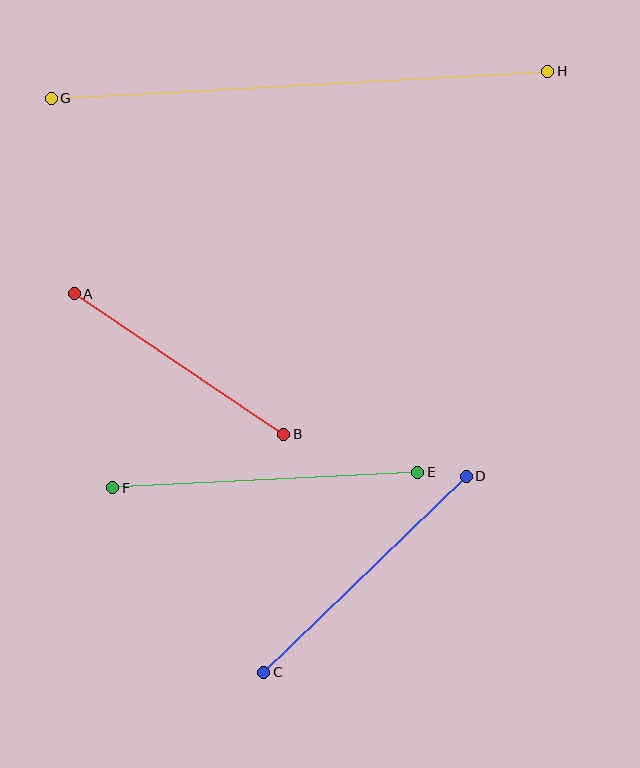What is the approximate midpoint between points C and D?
The midpoint is at approximately (365, 574) pixels.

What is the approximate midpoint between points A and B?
The midpoint is at approximately (179, 364) pixels.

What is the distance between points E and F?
The distance is approximately 306 pixels.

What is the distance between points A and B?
The distance is approximately 252 pixels.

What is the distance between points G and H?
The distance is approximately 497 pixels.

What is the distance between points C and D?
The distance is approximately 282 pixels.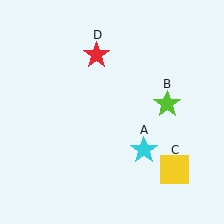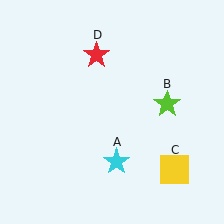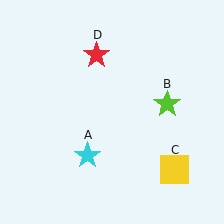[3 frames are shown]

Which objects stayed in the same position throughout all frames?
Lime star (object B) and yellow square (object C) and red star (object D) remained stationary.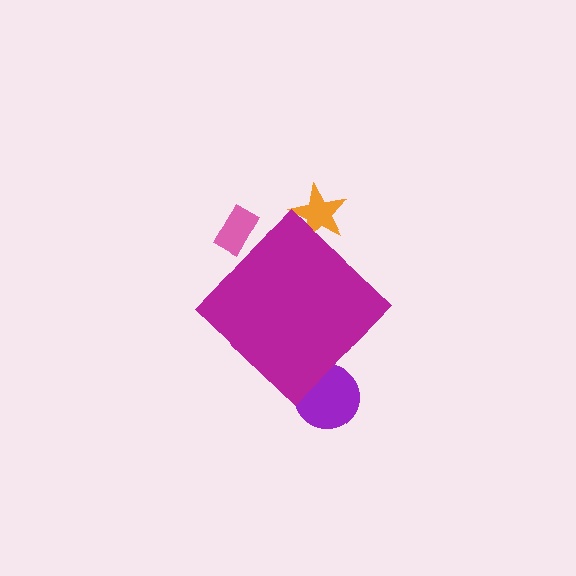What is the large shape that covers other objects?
A magenta diamond.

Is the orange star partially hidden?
Yes, the orange star is partially hidden behind the magenta diamond.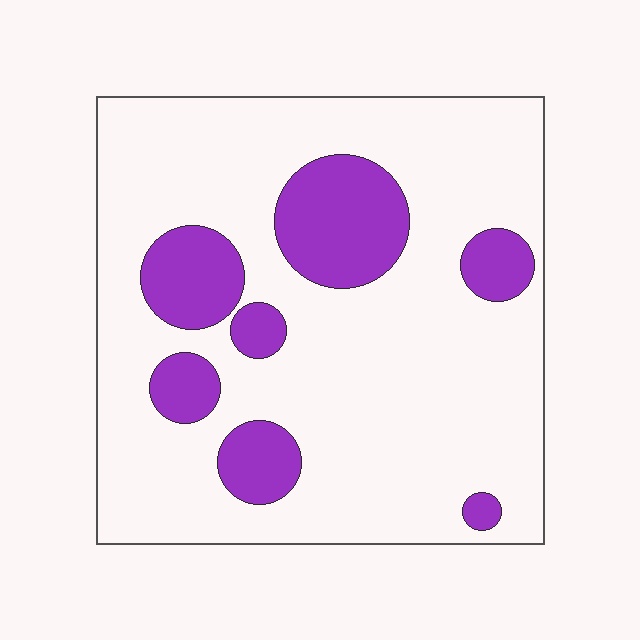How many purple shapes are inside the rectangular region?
7.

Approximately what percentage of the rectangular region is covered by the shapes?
Approximately 20%.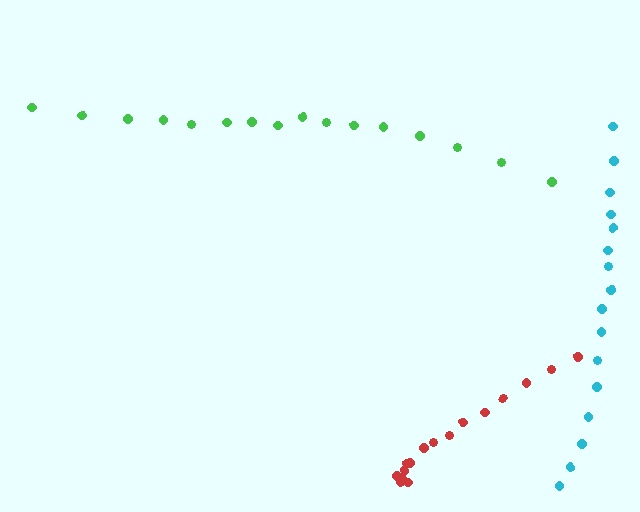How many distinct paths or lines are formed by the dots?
There are 3 distinct paths.